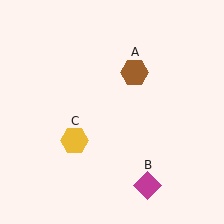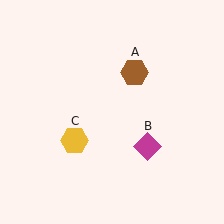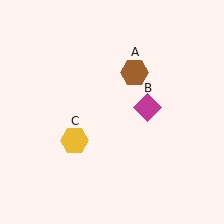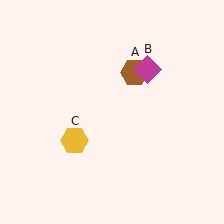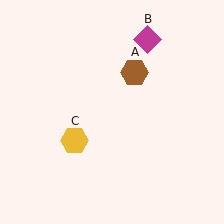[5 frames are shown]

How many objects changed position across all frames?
1 object changed position: magenta diamond (object B).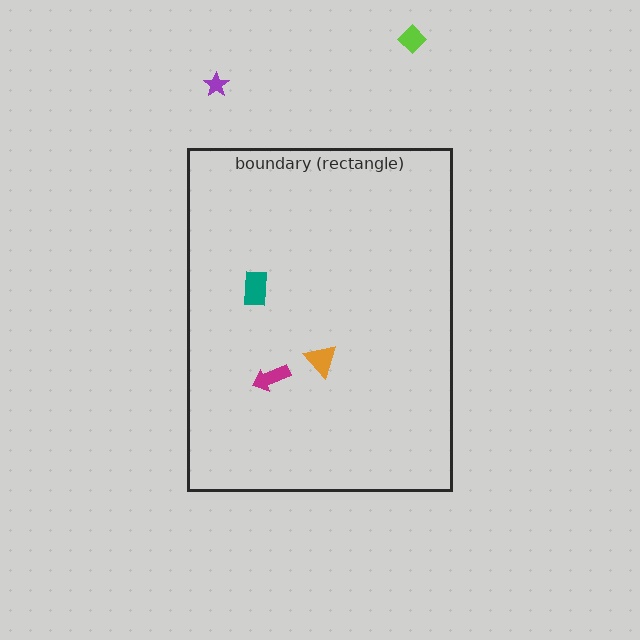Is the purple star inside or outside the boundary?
Outside.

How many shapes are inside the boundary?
3 inside, 2 outside.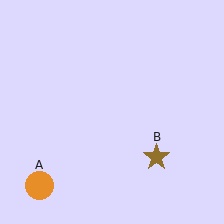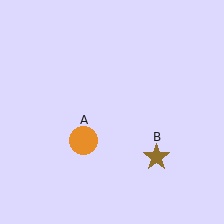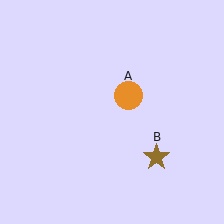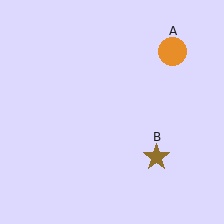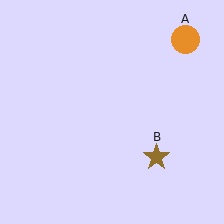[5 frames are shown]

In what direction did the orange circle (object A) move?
The orange circle (object A) moved up and to the right.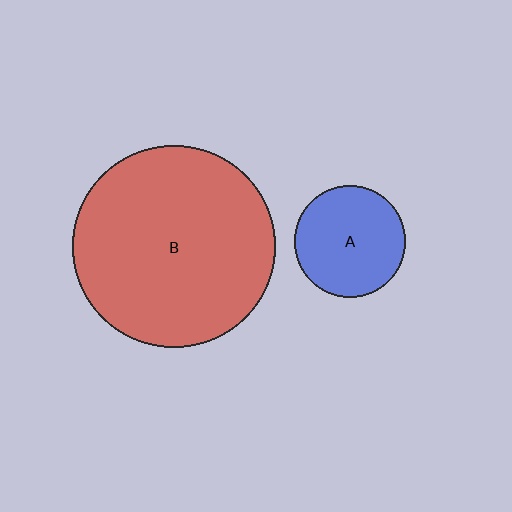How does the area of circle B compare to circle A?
Approximately 3.3 times.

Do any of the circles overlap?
No, none of the circles overlap.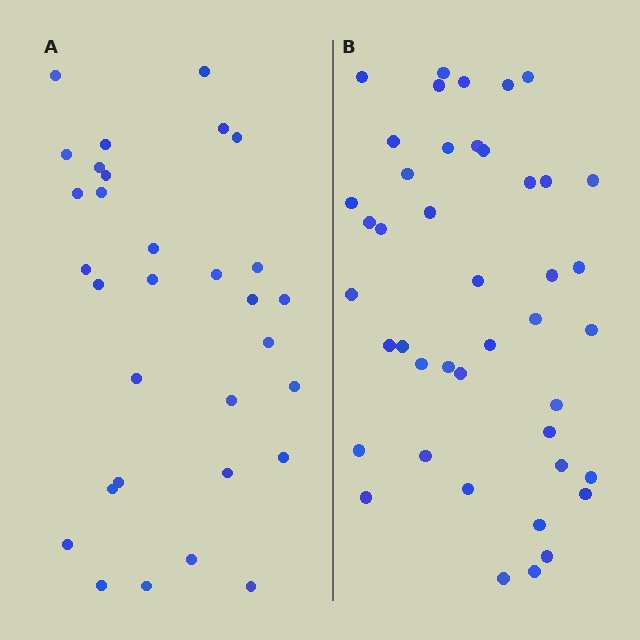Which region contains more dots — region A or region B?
Region B (the right region) has more dots.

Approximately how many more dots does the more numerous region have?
Region B has roughly 12 or so more dots than region A.